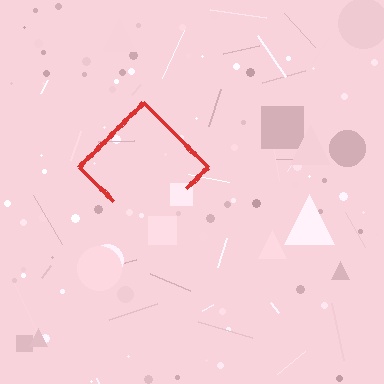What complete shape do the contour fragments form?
The contour fragments form a diamond.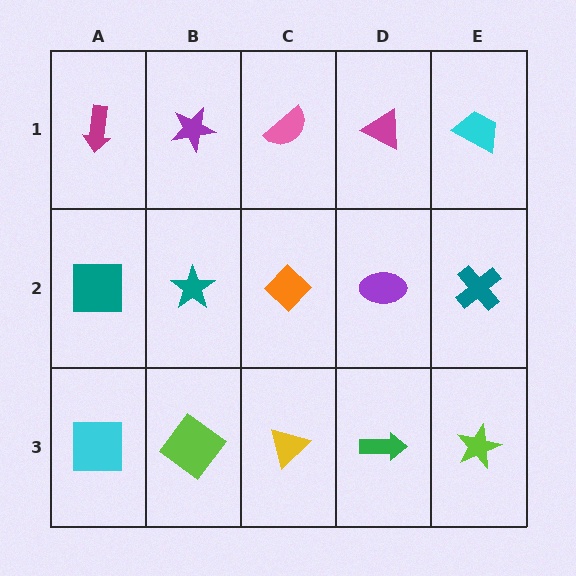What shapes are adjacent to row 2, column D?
A magenta triangle (row 1, column D), a green arrow (row 3, column D), an orange diamond (row 2, column C), a teal cross (row 2, column E).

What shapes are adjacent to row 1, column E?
A teal cross (row 2, column E), a magenta triangle (row 1, column D).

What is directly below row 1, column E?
A teal cross.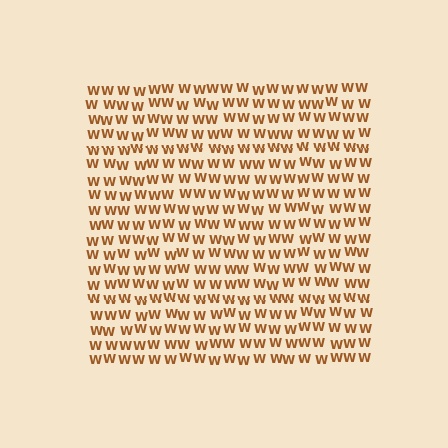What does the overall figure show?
The overall figure shows a square.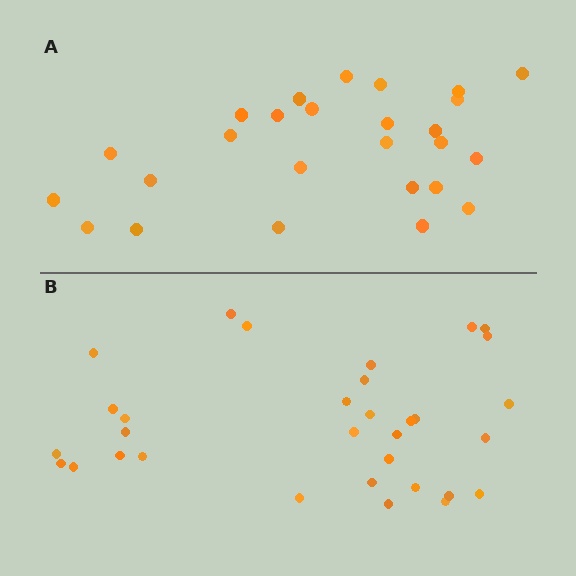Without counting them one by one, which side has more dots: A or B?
Region B (the bottom region) has more dots.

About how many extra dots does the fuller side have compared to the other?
Region B has about 6 more dots than region A.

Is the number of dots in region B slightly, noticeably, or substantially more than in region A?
Region B has only slightly more — the two regions are fairly close. The ratio is roughly 1.2 to 1.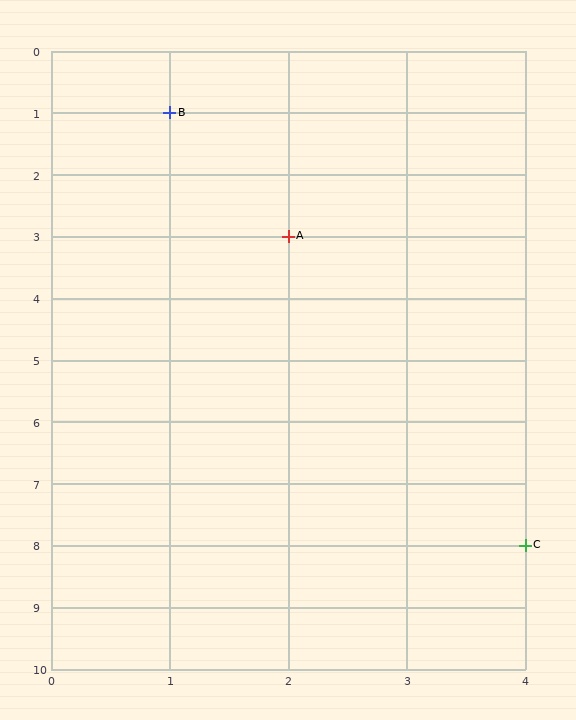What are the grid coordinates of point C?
Point C is at grid coordinates (4, 8).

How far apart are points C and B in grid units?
Points C and B are 3 columns and 7 rows apart (about 7.6 grid units diagonally).